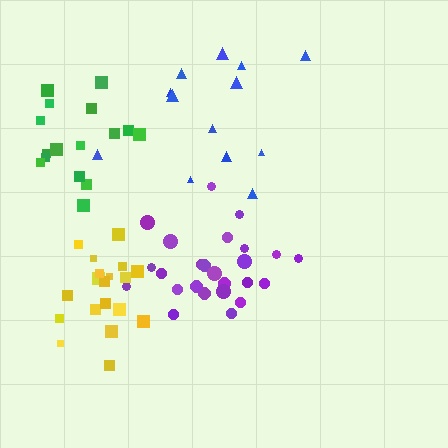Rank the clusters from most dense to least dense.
yellow, purple, green, blue.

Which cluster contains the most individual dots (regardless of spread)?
Purple (25).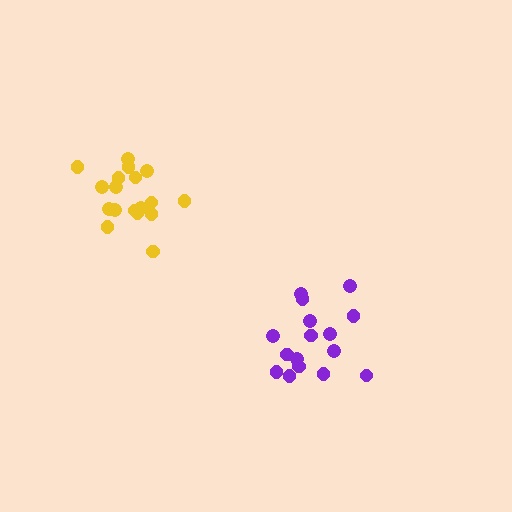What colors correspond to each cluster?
The clusters are colored: yellow, purple.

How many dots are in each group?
Group 1: 18 dots, Group 2: 16 dots (34 total).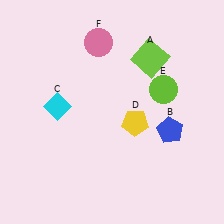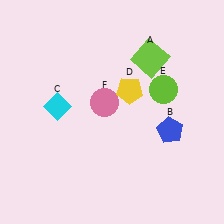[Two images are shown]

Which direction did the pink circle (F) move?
The pink circle (F) moved down.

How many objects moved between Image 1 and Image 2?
2 objects moved between the two images.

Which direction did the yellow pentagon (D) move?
The yellow pentagon (D) moved up.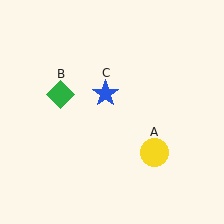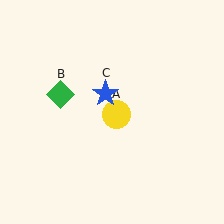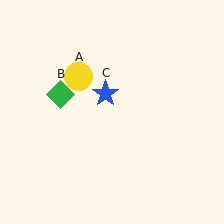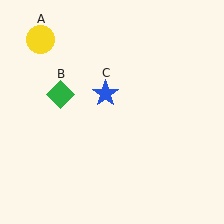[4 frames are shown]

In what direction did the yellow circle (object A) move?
The yellow circle (object A) moved up and to the left.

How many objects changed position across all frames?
1 object changed position: yellow circle (object A).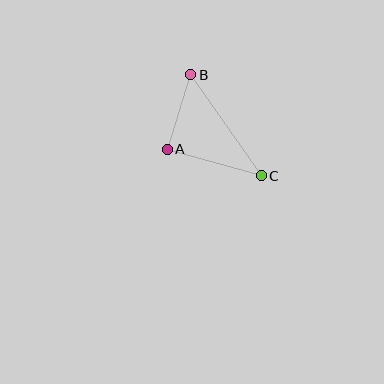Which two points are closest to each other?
Points A and B are closest to each other.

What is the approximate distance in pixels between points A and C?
The distance between A and C is approximately 97 pixels.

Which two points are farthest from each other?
Points B and C are farthest from each other.